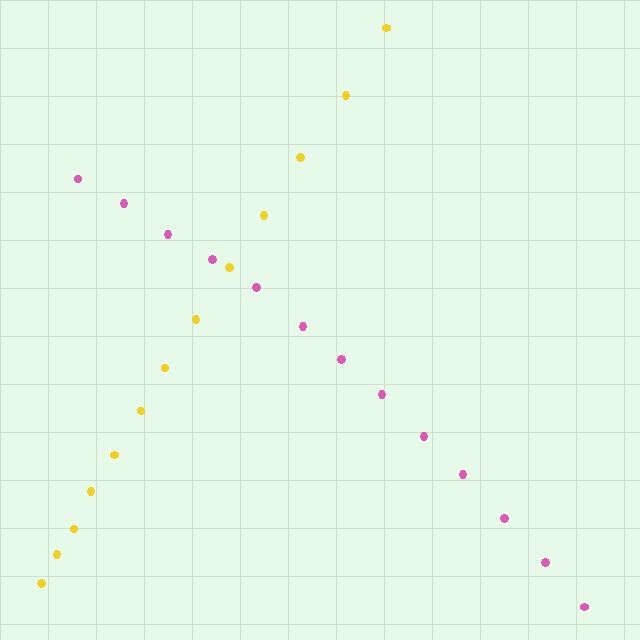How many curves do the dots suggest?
There are 2 distinct paths.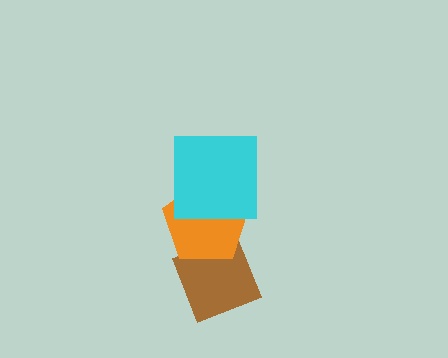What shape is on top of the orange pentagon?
The cyan square is on top of the orange pentagon.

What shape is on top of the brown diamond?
The orange pentagon is on top of the brown diamond.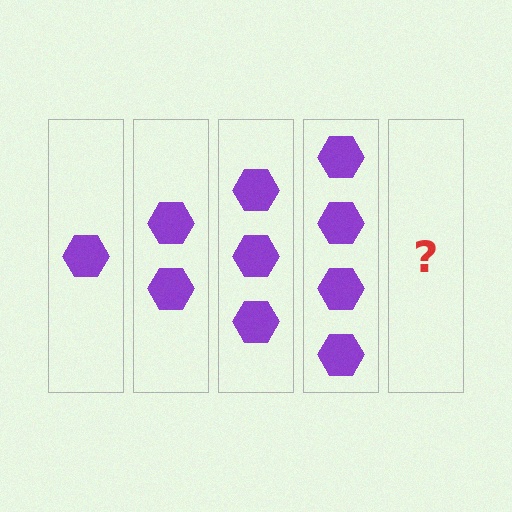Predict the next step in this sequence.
The next step is 5 hexagons.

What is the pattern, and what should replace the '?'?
The pattern is that each step adds one more hexagon. The '?' should be 5 hexagons.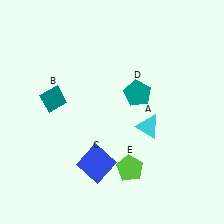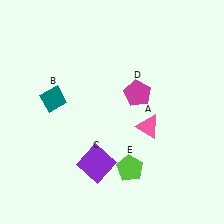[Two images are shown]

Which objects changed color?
A changed from cyan to pink. C changed from blue to purple. D changed from teal to magenta.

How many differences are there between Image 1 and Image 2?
There are 3 differences between the two images.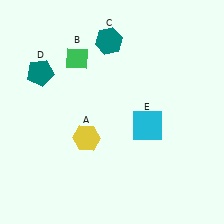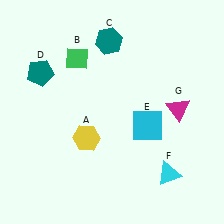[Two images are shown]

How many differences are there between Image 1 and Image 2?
There are 2 differences between the two images.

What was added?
A cyan triangle (F), a magenta triangle (G) were added in Image 2.